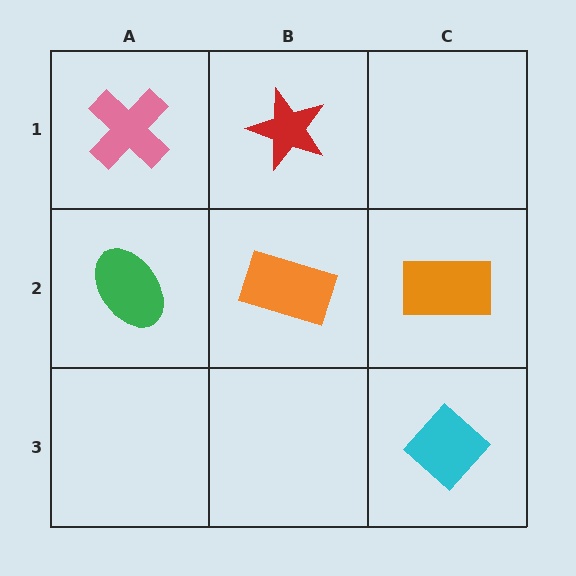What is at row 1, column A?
A pink cross.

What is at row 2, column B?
An orange rectangle.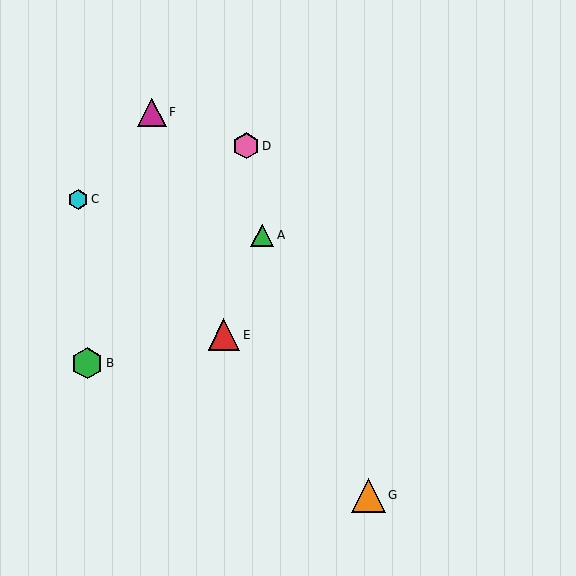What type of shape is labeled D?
Shape D is a pink hexagon.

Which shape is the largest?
The orange triangle (labeled G) is the largest.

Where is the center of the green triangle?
The center of the green triangle is at (262, 236).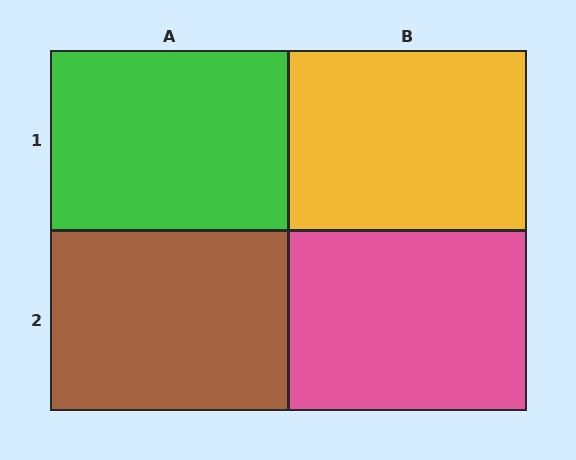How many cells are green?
1 cell is green.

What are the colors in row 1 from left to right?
Green, yellow.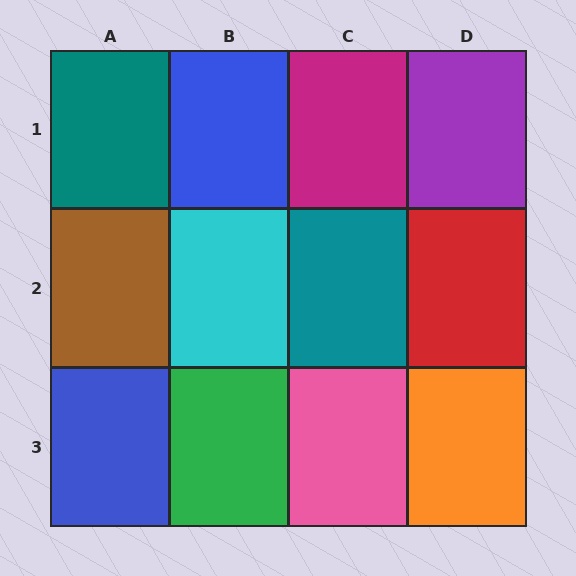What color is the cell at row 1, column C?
Magenta.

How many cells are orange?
1 cell is orange.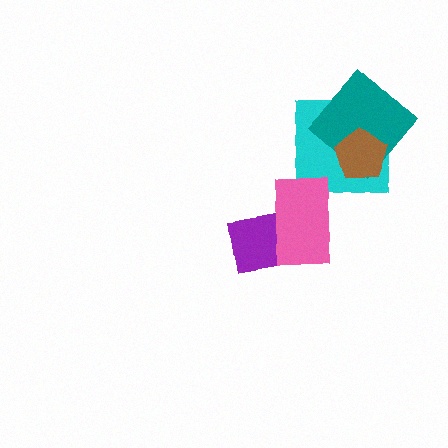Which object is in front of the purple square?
The pink rectangle is in front of the purple square.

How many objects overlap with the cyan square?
2 objects overlap with the cyan square.